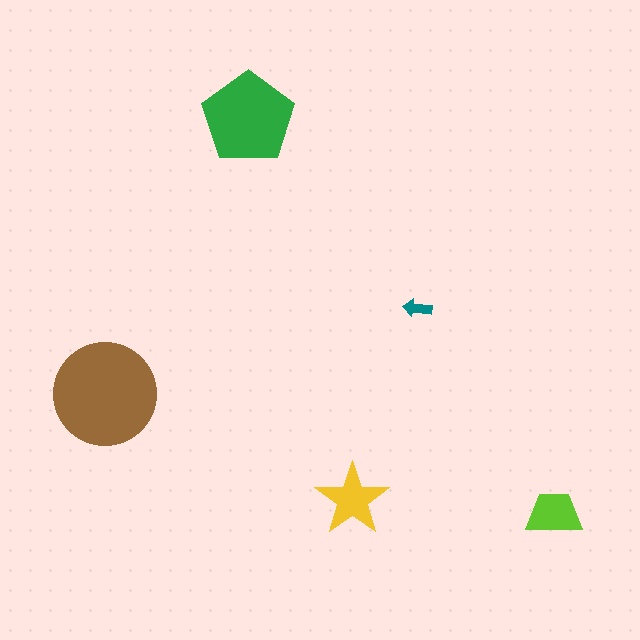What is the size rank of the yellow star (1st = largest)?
3rd.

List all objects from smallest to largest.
The teal arrow, the lime trapezoid, the yellow star, the green pentagon, the brown circle.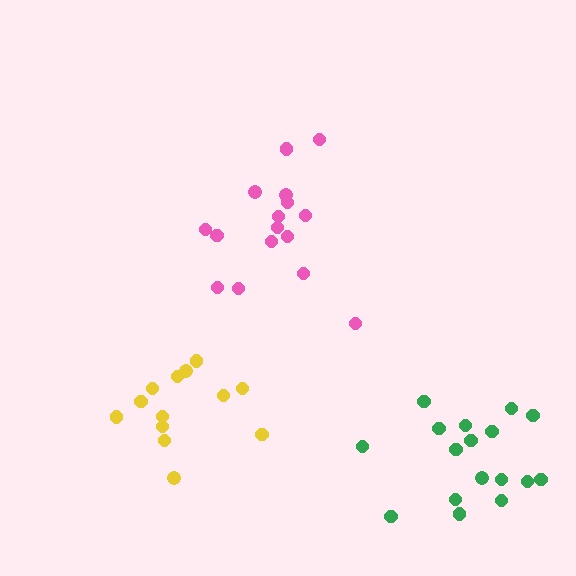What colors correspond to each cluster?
The clusters are colored: pink, yellow, green.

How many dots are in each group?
Group 1: 16 dots, Group 2: 13 dots, Group 3: 17 dots (46 total).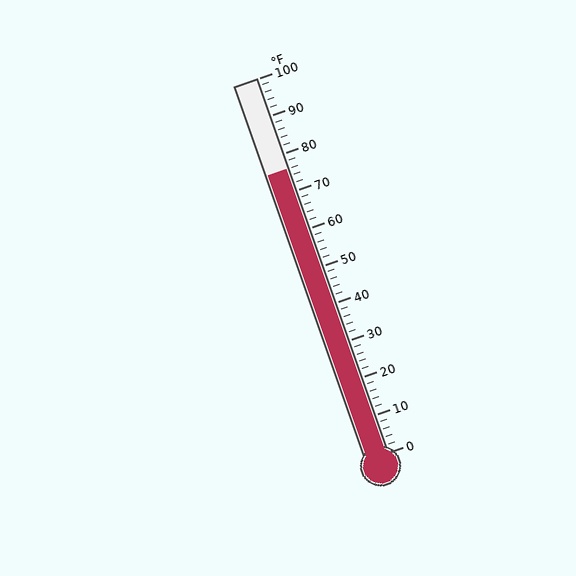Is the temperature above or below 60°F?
The temperature is above 60°F.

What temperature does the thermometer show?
The thermometer shows approximately 76°F.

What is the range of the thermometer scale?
The thermometer scale ranges from 0°F to 100°F.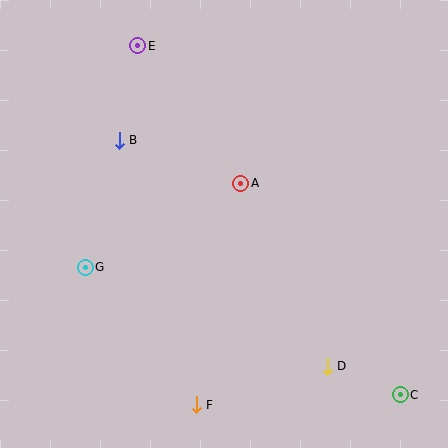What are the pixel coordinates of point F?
Point F is at (196, 405).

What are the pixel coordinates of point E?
Point E is at (138, 46).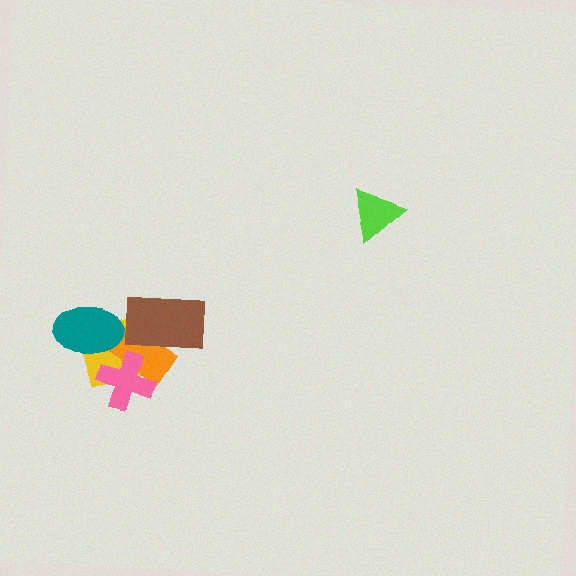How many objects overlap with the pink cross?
2 objects overlap with the pink cross.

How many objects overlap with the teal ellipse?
2 objects overlap with the teal ellipse.